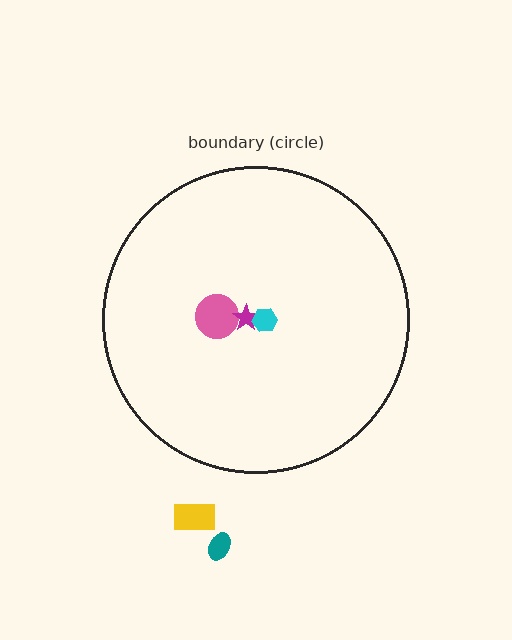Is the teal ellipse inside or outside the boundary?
Outside.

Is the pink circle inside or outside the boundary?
Inside.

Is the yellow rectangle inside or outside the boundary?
Outside.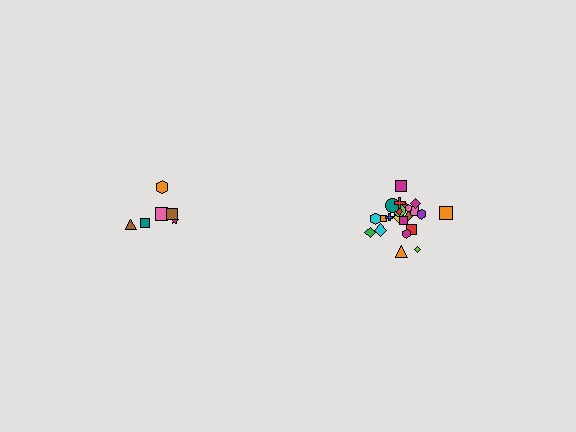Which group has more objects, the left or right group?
The right group.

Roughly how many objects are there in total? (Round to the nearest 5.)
Roughly 30 objects in total.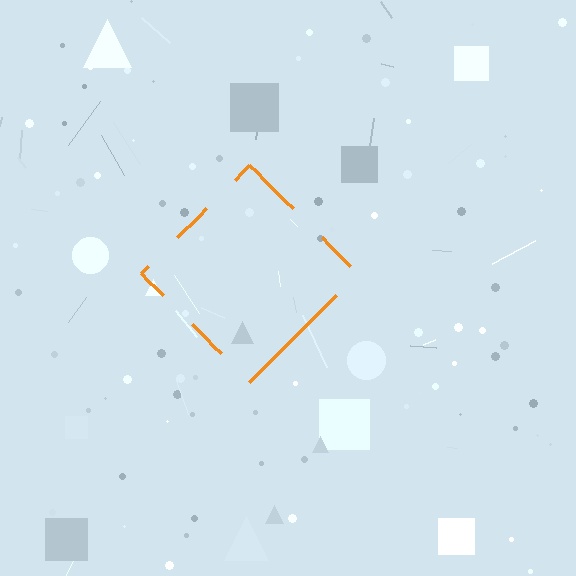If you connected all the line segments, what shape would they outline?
They would outline a diamond.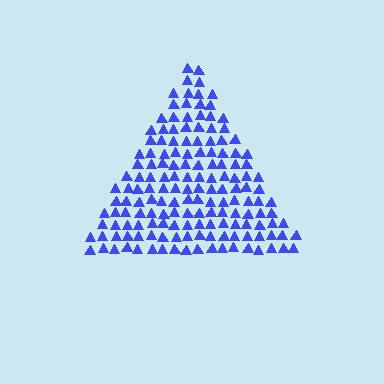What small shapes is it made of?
It is made of small triangles.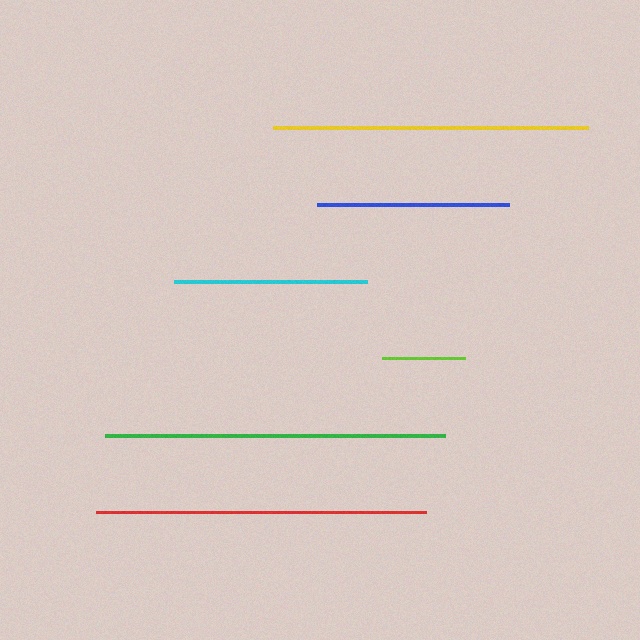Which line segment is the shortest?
The lime line is the shortest at approximately 83 pixels.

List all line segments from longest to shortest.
From longest to shortest: green, red, yellow, cyan, blue, lime.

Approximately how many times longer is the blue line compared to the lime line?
The blue line is approximately 2.3 times the length of the lime line.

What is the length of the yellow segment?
The yellow segment is approximately 315 pixels long.